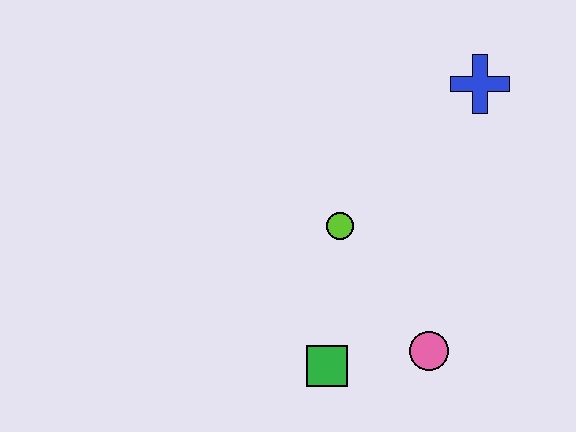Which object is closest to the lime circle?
The green square is closest to the lime circle.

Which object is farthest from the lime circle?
The blue cross is farthest from the lime circle.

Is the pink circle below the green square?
No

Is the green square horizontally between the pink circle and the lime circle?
No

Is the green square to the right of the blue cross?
No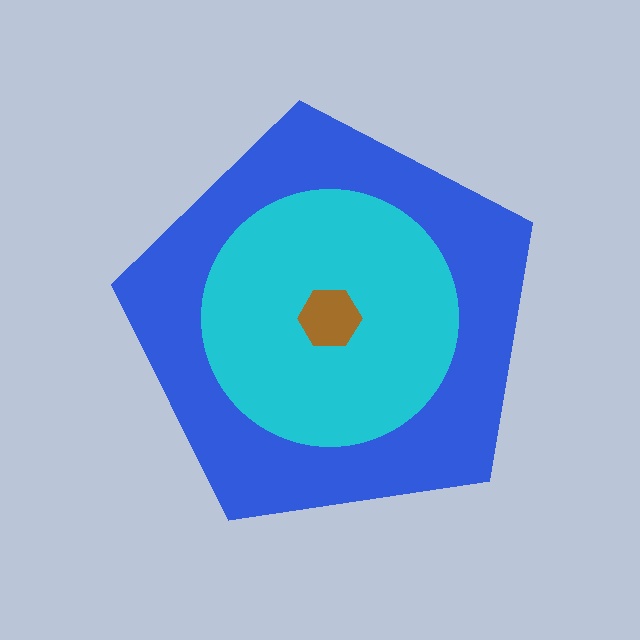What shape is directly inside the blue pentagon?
The cyan circle.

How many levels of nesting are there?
3.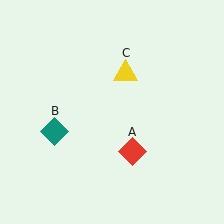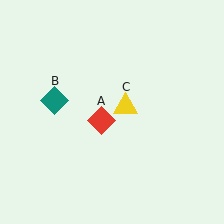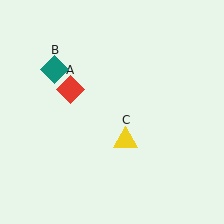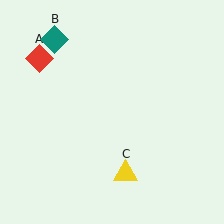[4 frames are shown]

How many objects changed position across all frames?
3 objects changed position: red diamond (object A), teal diamond (object B), yellow triangle (object C).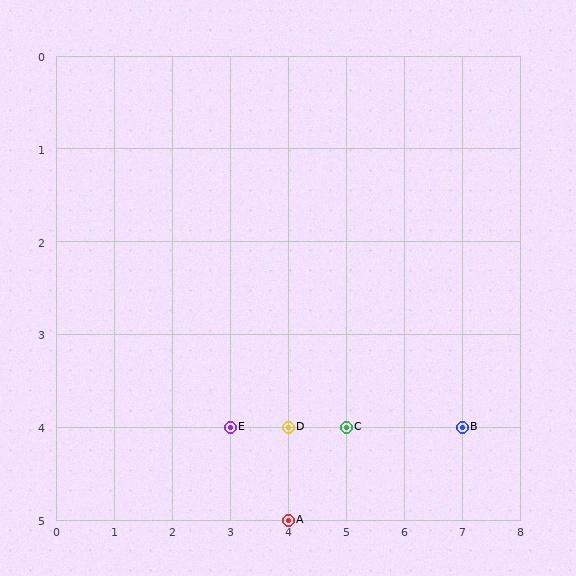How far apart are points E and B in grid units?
Points E and B are 4 columns apart.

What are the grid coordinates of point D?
Point D is at grid coordinates (4, 4).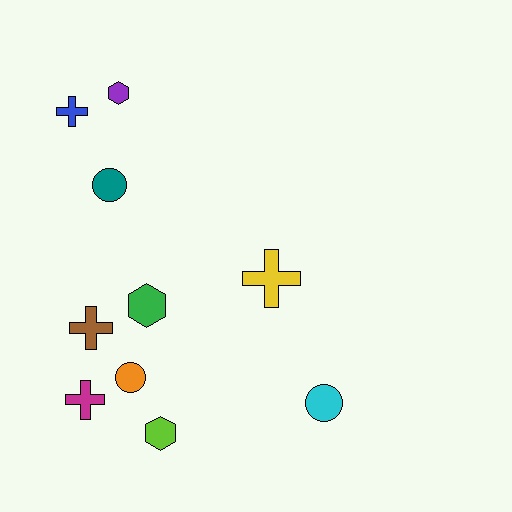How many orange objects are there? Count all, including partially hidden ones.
There is 1 orange object.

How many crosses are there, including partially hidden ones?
There are 4 crosses.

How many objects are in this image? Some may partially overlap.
There are 10 objects.